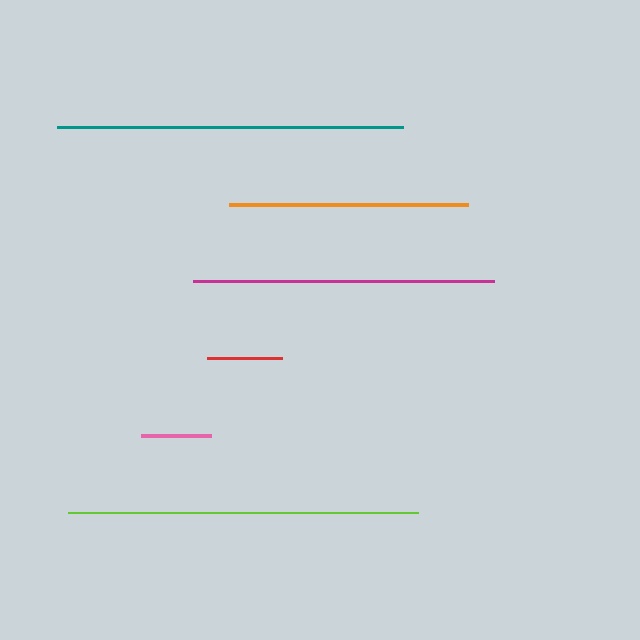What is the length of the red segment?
The red segment is approximately 75 pixels long.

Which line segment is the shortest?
The pink line is the shortest at approximately 70 pixels.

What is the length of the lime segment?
The lime segment is approximately 350 pixels long.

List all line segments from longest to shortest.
From longest to shortest: lime, teal, magenta, orange, red, pink.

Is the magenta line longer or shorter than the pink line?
The magenta line is longer than the pink line.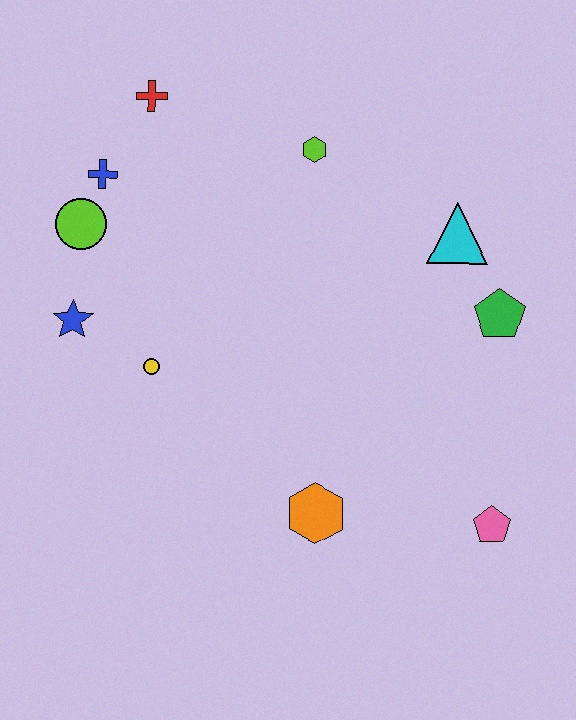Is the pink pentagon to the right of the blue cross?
Yes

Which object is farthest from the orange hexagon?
The red cross is farthest from the orange hexagon.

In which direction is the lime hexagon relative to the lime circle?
The lime hexagon is to the right of the lime circle.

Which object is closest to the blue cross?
The lime circle is closest to the blue cross.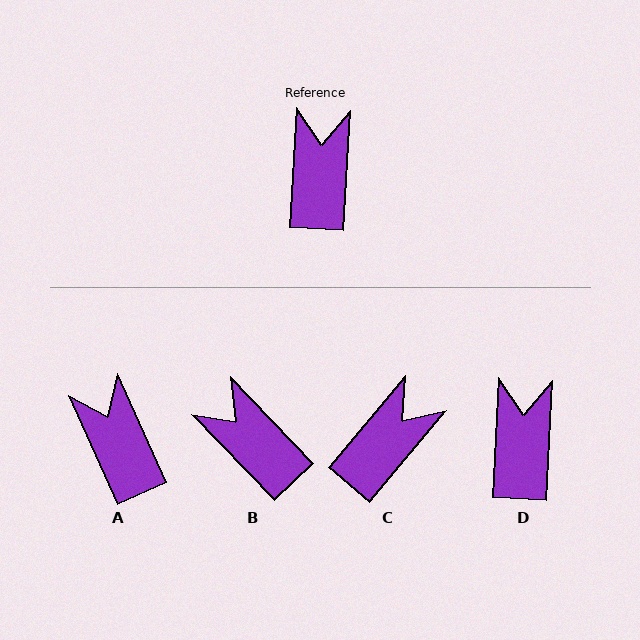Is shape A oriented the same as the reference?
No, it is off by about 27 degrees.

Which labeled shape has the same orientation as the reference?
D.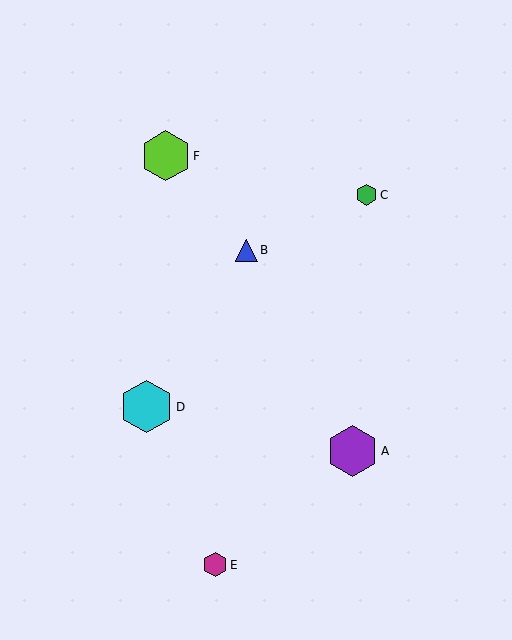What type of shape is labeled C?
Shape C is a green hexagon.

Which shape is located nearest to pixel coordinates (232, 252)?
The blue triangle (labeled B) at (246, 250) is nearest to that location.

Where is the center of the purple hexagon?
The center of the purple hexagon is at (352, 451).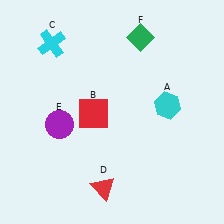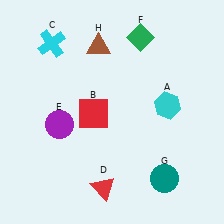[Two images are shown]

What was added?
A teal circle (G), a brown triangle (H) were added in Image 2.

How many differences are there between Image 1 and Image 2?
There are 2 differences between the two images.